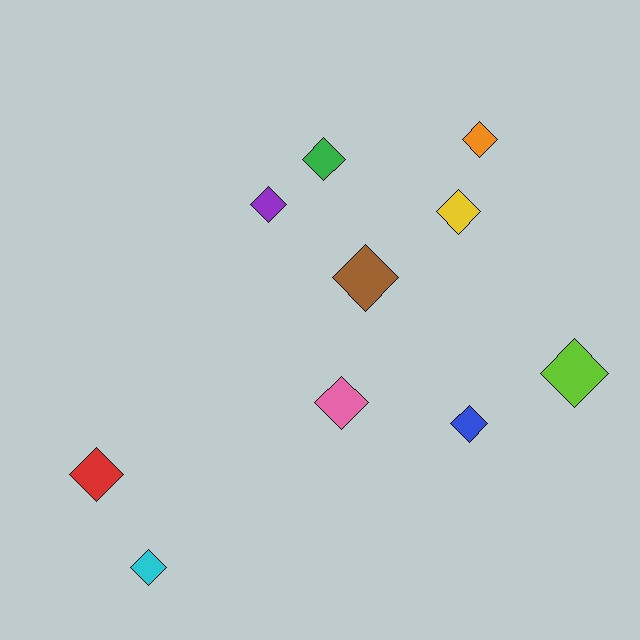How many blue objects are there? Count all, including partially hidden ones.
There is 1 blue object.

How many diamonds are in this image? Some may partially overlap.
There are 10 diamonds.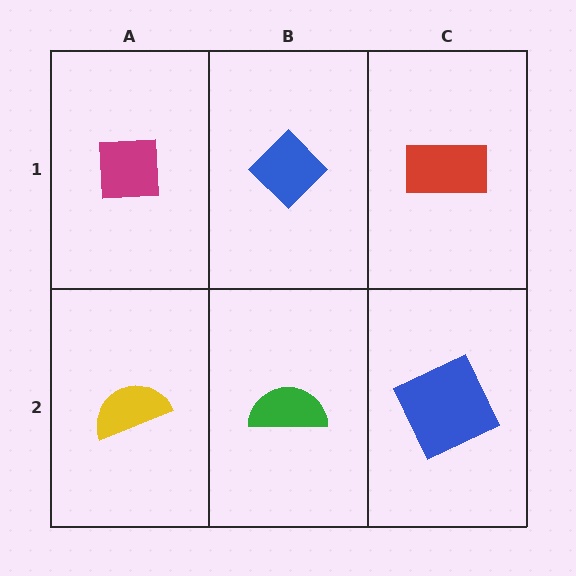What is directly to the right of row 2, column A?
A green semicircle.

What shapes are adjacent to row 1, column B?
A green semicircle (row 2, column B), a magenta square (row 1, column A), a red rectangle (row 1, column C).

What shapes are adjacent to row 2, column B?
A blue diamond (row 1, column B), a yellow semicircle (row 2, column A), a blue square (row 2, column C).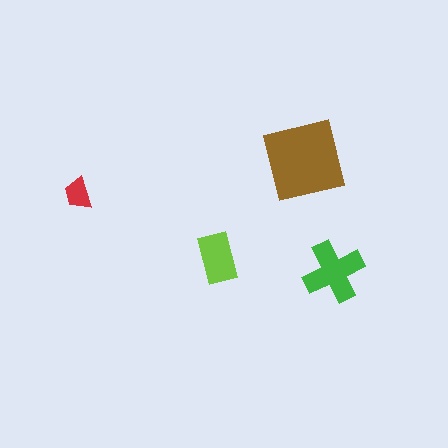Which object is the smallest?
The red trapezoid.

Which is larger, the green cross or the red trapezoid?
The green cross.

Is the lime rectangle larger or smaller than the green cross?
Smaller.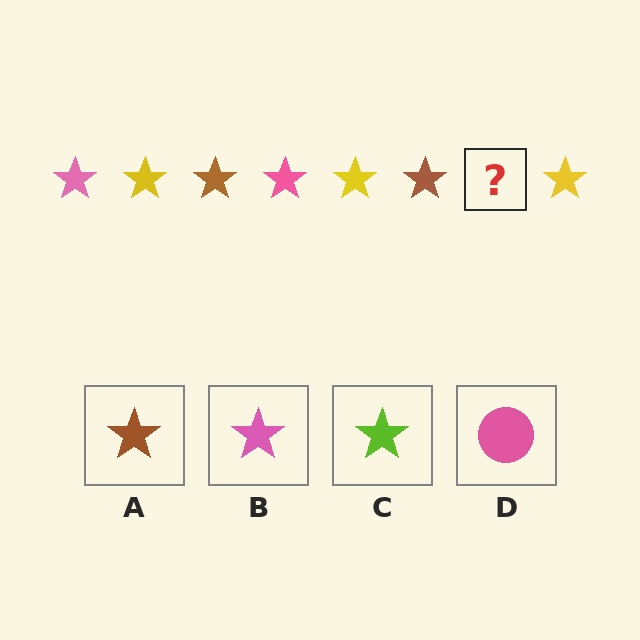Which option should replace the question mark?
Option B.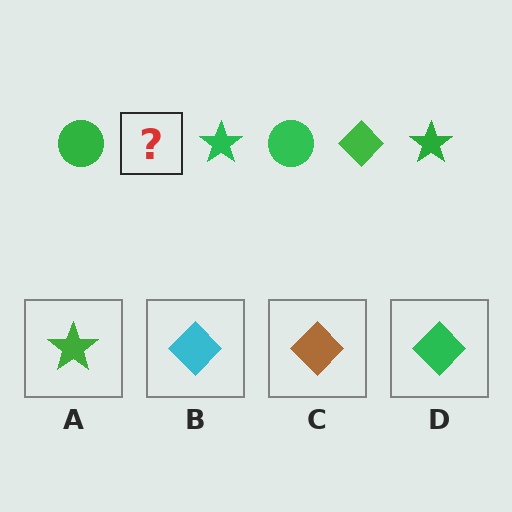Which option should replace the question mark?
Option D.